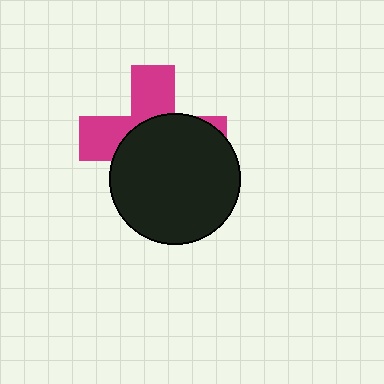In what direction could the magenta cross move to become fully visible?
The magenta cross could move up. That would shift it out from behind the black circle entirely.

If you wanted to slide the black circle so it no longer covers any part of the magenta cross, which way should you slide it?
Slide it down — that is the most direct way to separate the two shapes.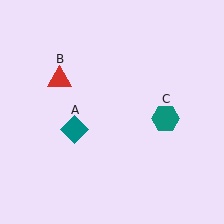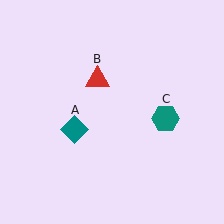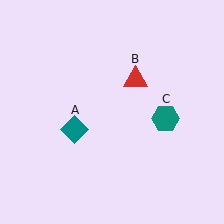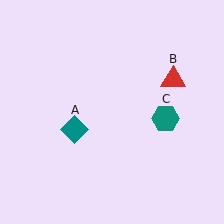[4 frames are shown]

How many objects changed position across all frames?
1 object changed position: red triangle (object B).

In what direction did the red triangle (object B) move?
The red triangle (object B) moved right.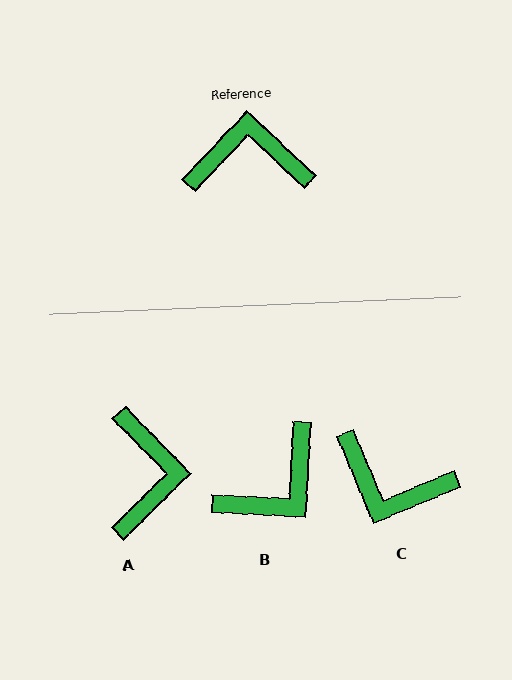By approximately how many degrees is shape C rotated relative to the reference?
Approximately 156 degrees counter-clockwise.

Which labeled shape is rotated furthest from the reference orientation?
C, about 156 degrees away.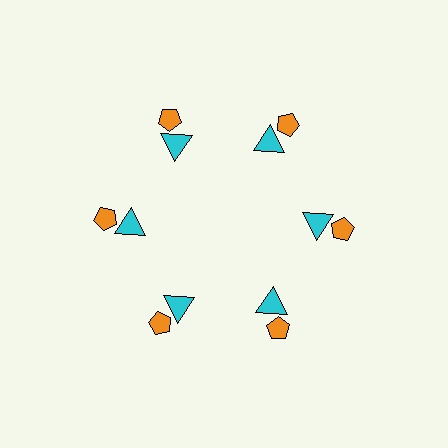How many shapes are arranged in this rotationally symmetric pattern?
There are 12 shapes, arranged in 6 groups of 2.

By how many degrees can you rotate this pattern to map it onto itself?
The pattern maps onto itself every 60 degrees of rotation.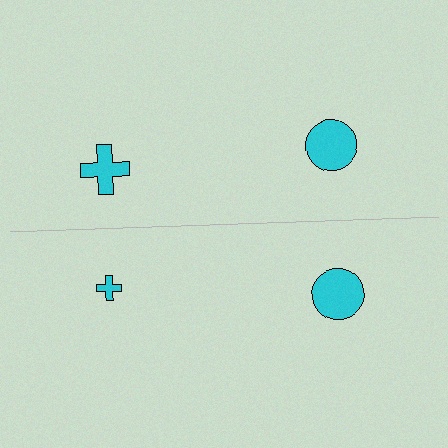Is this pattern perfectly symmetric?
No, the pattern is not perfectly symmetric. The cyan cross on the bottom side has a different size than its mirror counterpart.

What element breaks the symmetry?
The cyan cross on the bottom side has a different size than its mirror counterpart.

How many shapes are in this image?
There are 4 shapes in this image.